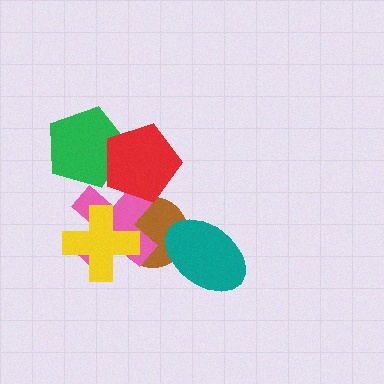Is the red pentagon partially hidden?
No, no other shape covers it.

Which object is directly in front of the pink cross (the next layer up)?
The yellow cross is directly in front of the pink cross.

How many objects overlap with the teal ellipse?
1 object overlaps with the teal ellipse.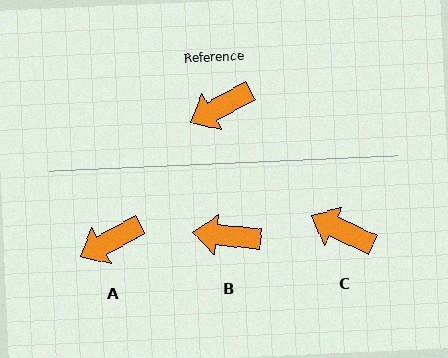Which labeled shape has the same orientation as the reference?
A.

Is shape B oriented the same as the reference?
No, it is off by about 34 degrees.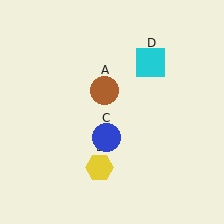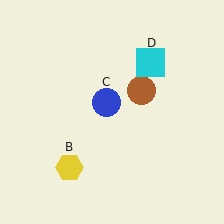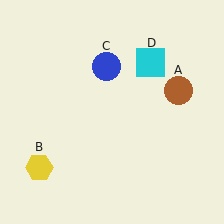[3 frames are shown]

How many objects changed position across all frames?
3 objects changed position: brown circle (object A), yellow hexagon (object B), blue circle (object C).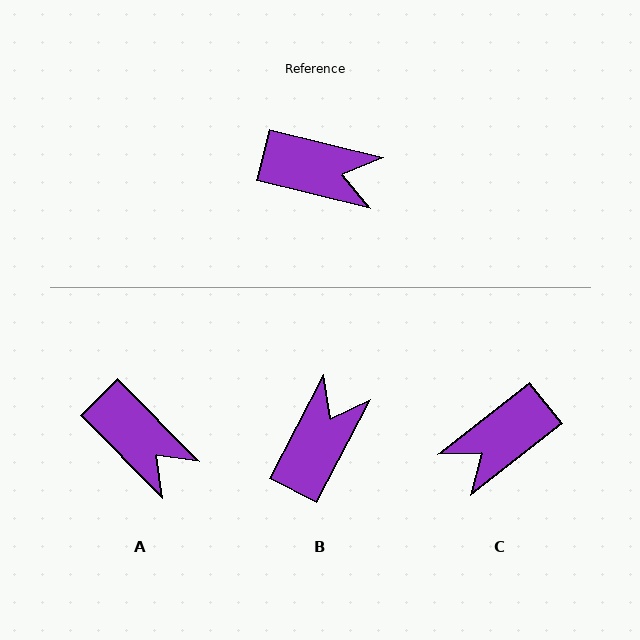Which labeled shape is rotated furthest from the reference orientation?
C, about 128 degrees away.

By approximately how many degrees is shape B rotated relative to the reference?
Approximately 76 degrees counter-clockwise.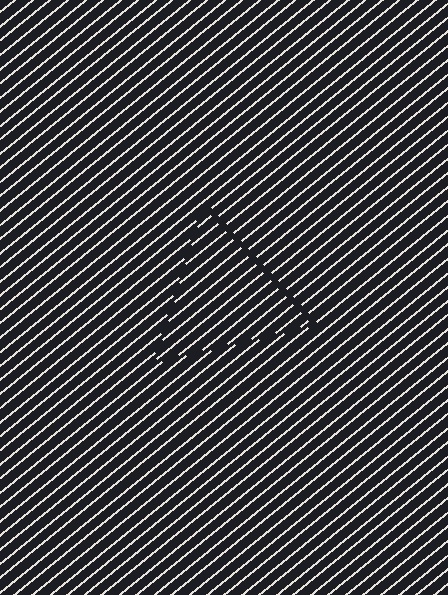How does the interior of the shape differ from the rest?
The interior of the shape contains the same grating, shifted by half a period — the contour is defined by the phase discontinuity where line-ends from the inner and outer gratings abut.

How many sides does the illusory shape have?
3 sides — the line-ends trace a triangle.